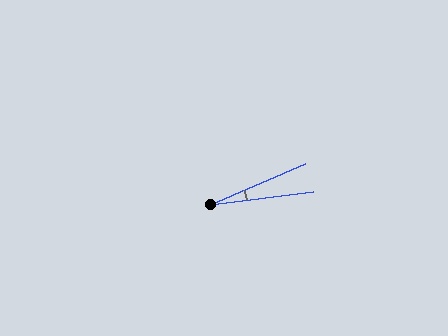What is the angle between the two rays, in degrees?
Approximately 16 degrees.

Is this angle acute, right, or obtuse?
It is acute.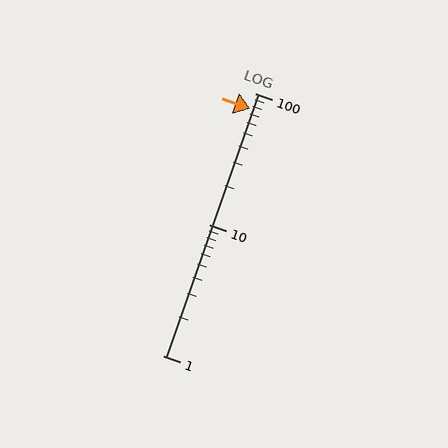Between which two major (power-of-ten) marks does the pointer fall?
The pointer is between 10 and 100.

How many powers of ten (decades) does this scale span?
The scale spans 2 decades, from 1 to 100.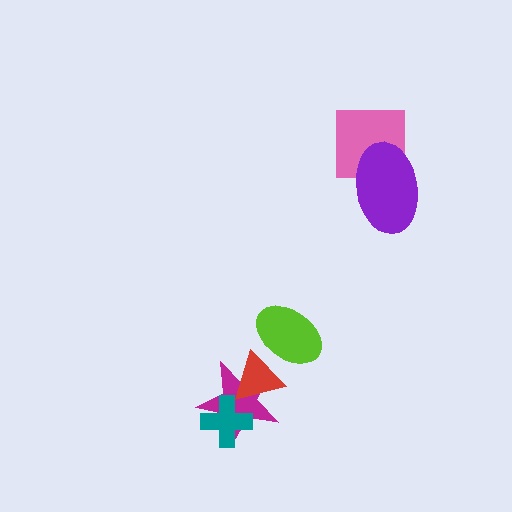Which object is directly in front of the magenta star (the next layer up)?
The teal cross is directly in front of the magenta star.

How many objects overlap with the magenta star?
2 objects overlap with the magenta star.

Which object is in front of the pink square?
The purple ellipse is in front of the pink square.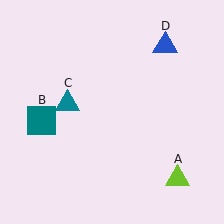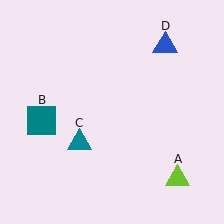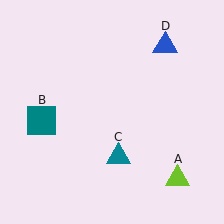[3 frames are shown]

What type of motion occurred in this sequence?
The teal triangle (object C) rotated counterclockwise around the center of the scene.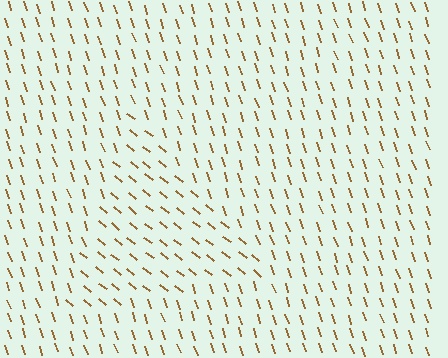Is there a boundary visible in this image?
Yes, there is a texture boundary formed by a change in line orientation.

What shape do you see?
I see a triangle.